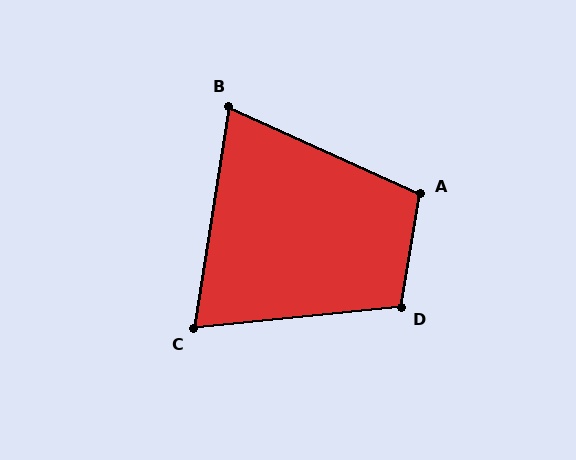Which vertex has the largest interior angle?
D, at approximately 105 degrees.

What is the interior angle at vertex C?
Approximately 75 degrees (acute).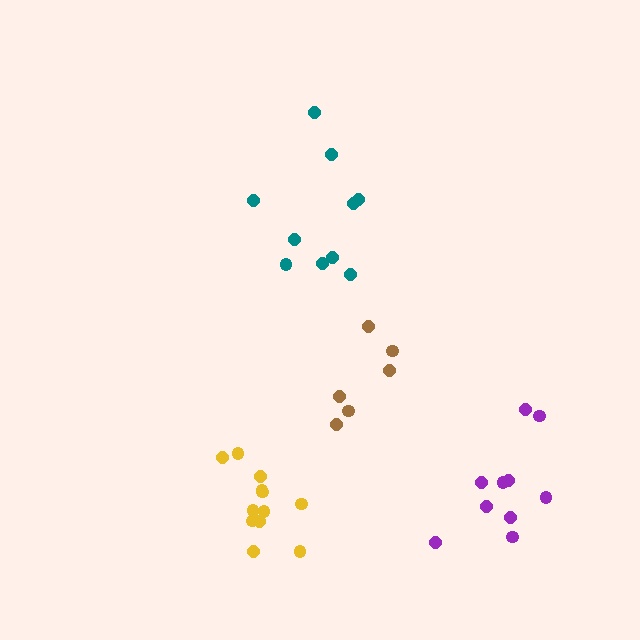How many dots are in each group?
Group 1: 6 dots, Group 2: 10 dots, Group 3: 10 dots, Group 4: 12 dots (38 total).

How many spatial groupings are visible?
There are 4 spatial groupings.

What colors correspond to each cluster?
The clusters are colored: brown, teal, purple, yellow.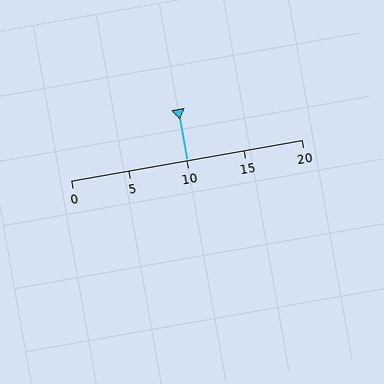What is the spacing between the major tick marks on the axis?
The major ticks are spaced 5 apart.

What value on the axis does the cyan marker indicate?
The marker indicates approximately 10.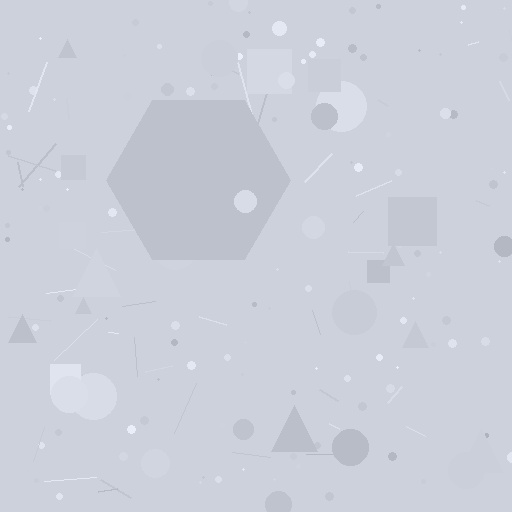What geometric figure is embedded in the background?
A hexagon is embedded in the background.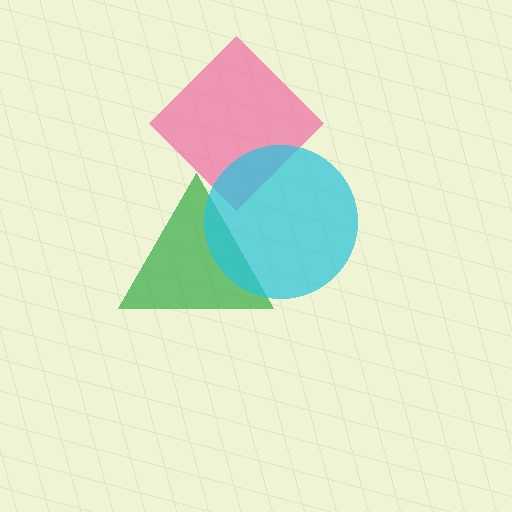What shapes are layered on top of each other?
The layered shapes are: a green triangle, a pink diamond, a cyan circle.